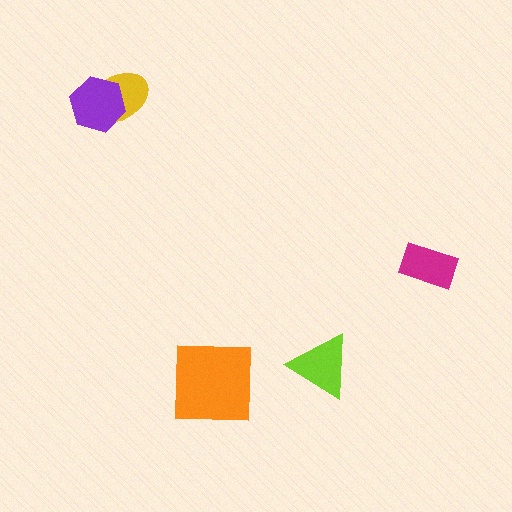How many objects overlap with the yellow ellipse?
1 object overlaps with the yellow ellipse.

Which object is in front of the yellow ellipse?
The purple hexagon is in front of the yellow ellipse.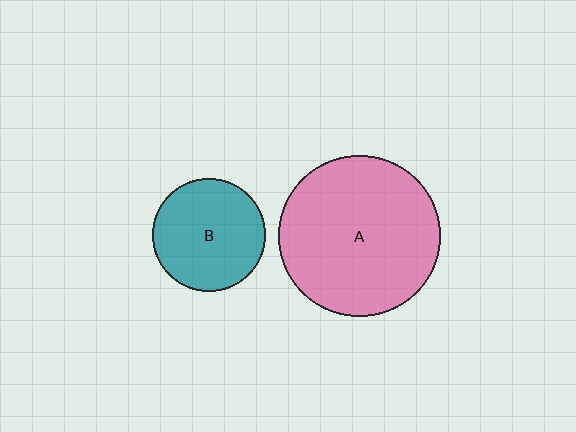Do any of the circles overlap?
No, none of the circles overlap.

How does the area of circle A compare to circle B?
Approximately 2.0 times.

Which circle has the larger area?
Circle A (pink).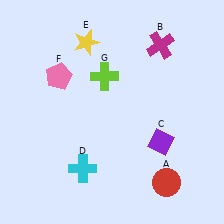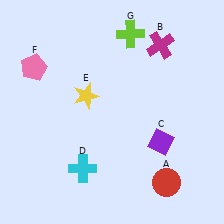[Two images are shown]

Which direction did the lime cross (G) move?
The lime cross (G) moved up.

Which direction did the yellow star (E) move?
The yellow star (E) moved down.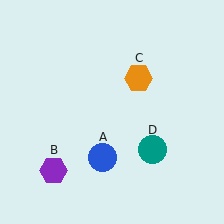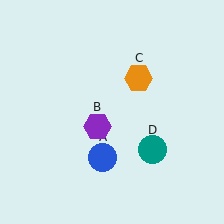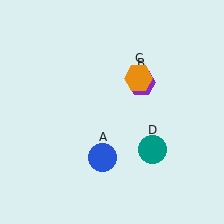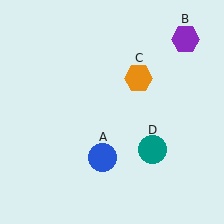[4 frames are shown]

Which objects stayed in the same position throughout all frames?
Blue circle (object A) and orange hexagon (object C) and teal circle (object D) remained stationary.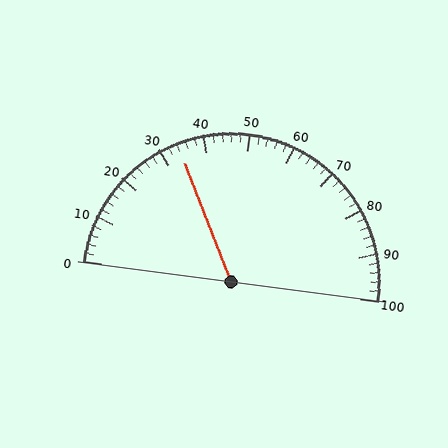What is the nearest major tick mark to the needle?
The nearest major tick mark is 30.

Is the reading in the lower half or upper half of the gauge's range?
The reading is in the lower half of the range (0 to 100).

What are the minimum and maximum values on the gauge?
The gauge ranges from 0 to 100.